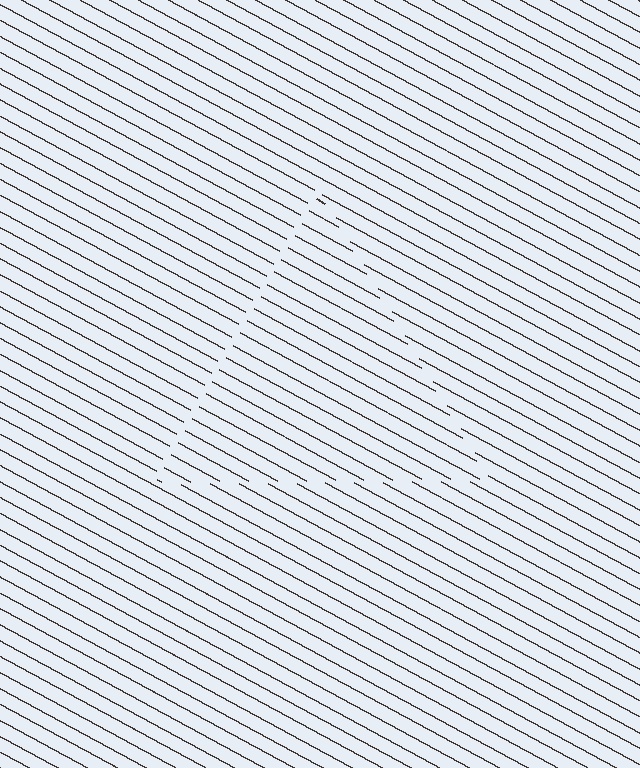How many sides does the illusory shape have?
3 sides — the line-ends trace a triangle.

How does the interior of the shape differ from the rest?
The interior of the shape contains the same grating, shifted by half a period — the contour is defined by the phase discontinuity where line-ends from the inner and outer gratings abut.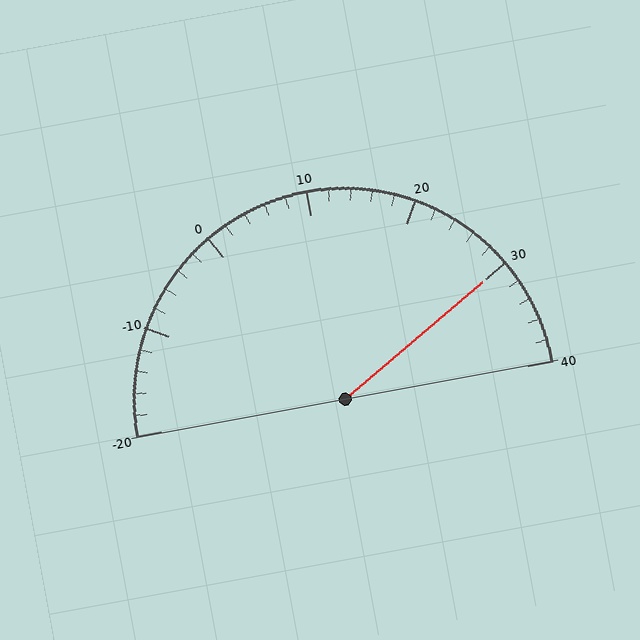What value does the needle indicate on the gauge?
The needle indicates approximately 30.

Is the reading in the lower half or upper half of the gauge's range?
The reading is in the upper half of the range (-20 to 40).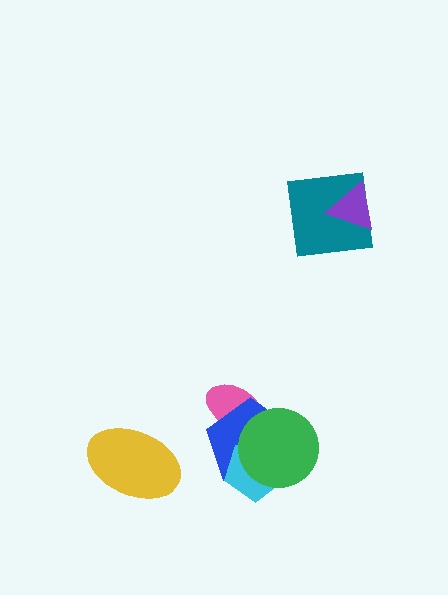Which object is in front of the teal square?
The purple triangle is in front of the teal square.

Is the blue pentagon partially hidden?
Yes, it is partially covered by another shape.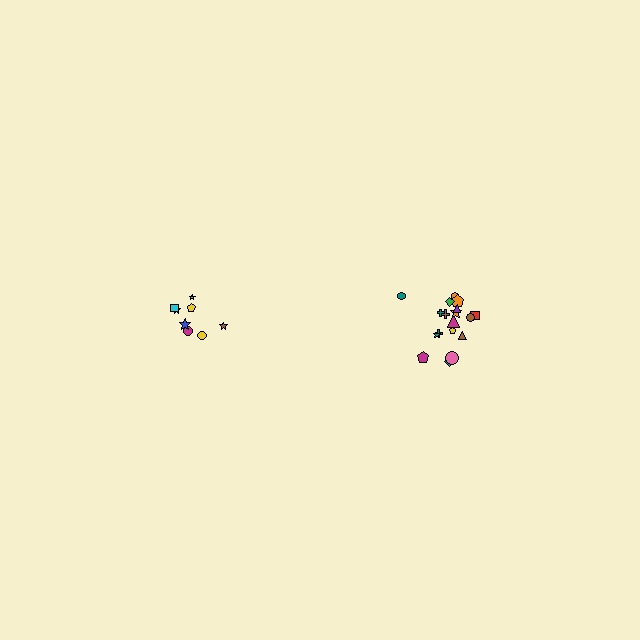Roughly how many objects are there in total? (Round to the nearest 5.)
Roughly 25 objects in total.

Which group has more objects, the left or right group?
The right group.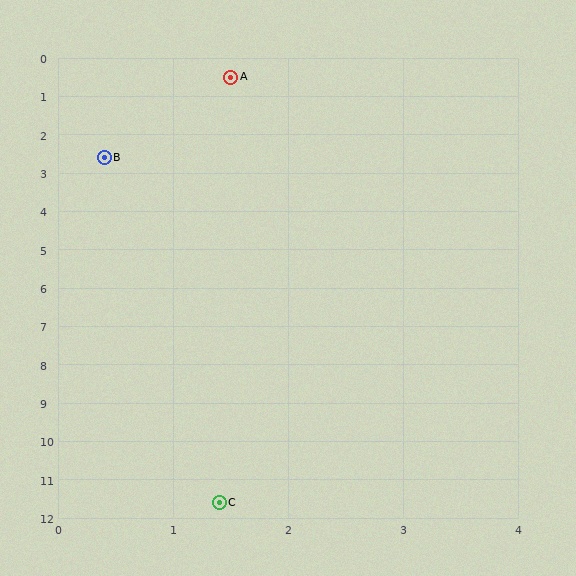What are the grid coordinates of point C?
Point C is at approximately (1.4, 11.6).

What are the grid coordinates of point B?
Point B is at approximately (0.4, 2.6).